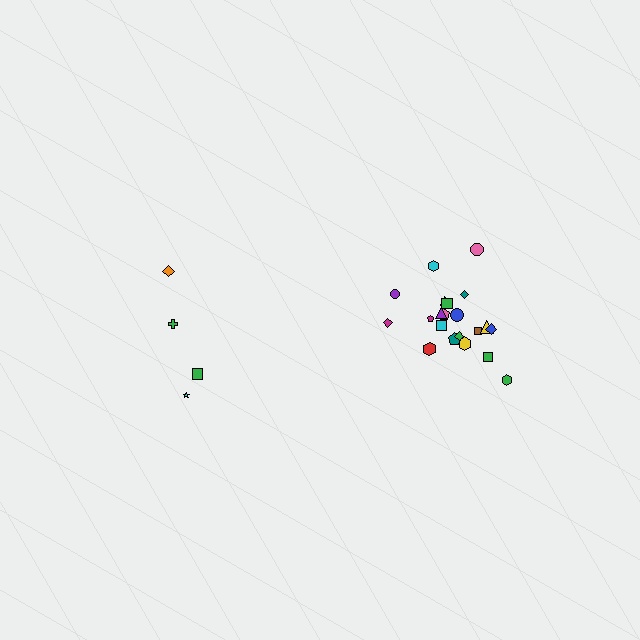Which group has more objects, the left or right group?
The right group.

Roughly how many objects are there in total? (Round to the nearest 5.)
Roughly 25 objects in total.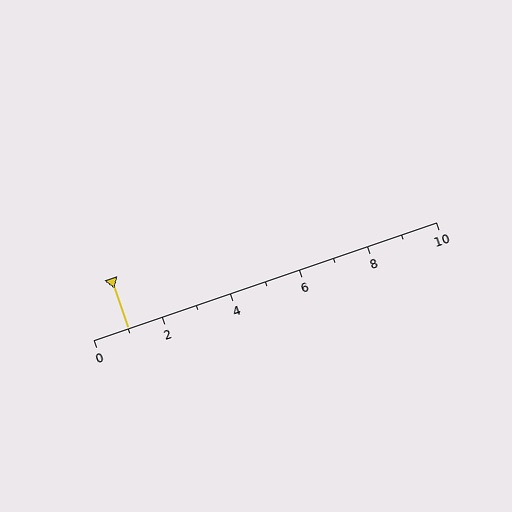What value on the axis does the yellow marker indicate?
The marker indicates approximately 1.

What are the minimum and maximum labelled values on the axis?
The axis runs from 0 to 10.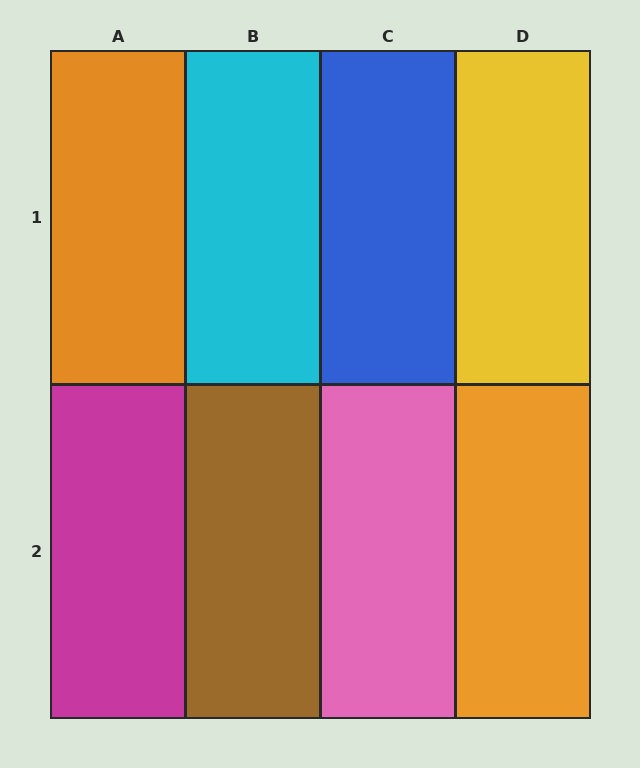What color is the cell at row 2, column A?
Magenta.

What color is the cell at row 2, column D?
Orange.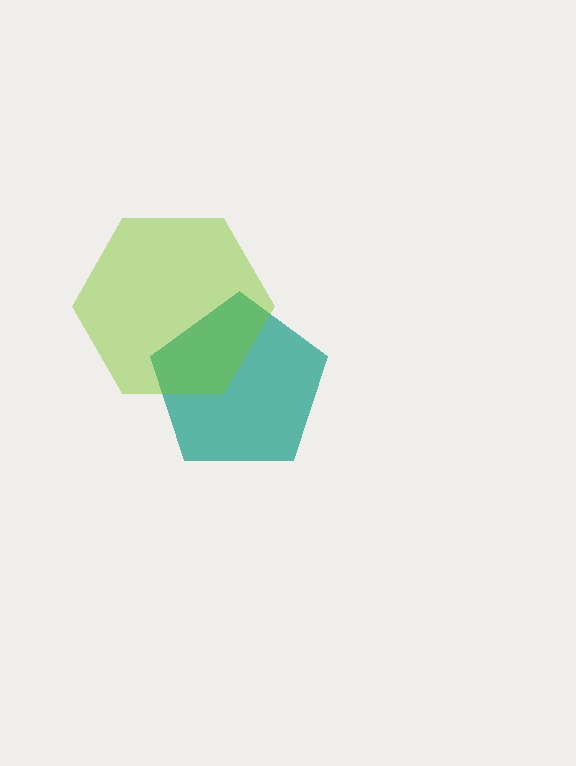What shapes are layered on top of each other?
The layered shapes are: a teal pentagon, a lime hexagon.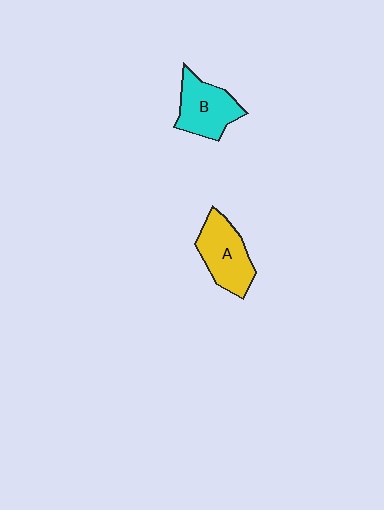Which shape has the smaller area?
Shape B (cyan).